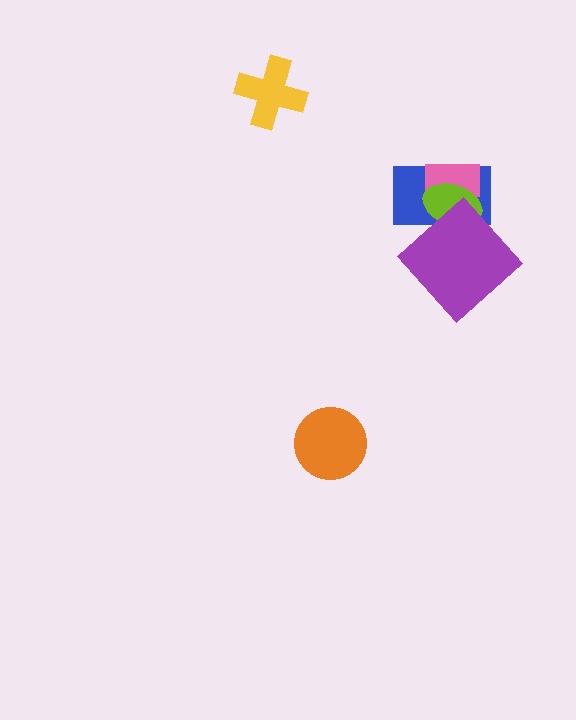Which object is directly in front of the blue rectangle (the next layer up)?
The pink rectangle is directly in front of the blue rectangle.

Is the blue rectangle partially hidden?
Yes, it is partially covered by another shape.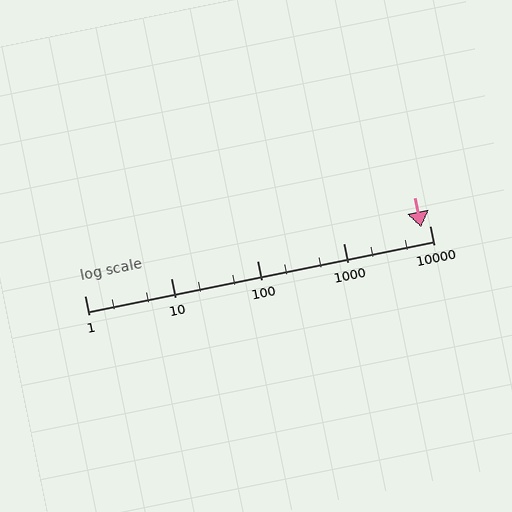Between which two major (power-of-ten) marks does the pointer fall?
The pointer is between 1000 and 10000.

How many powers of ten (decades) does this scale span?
The scale spans 4 decades, from 1 to 10000.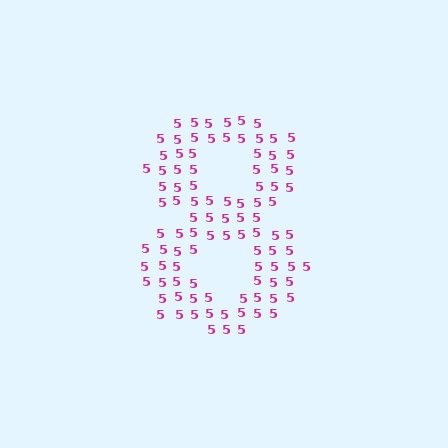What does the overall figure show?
The overall figure shows the digit 8.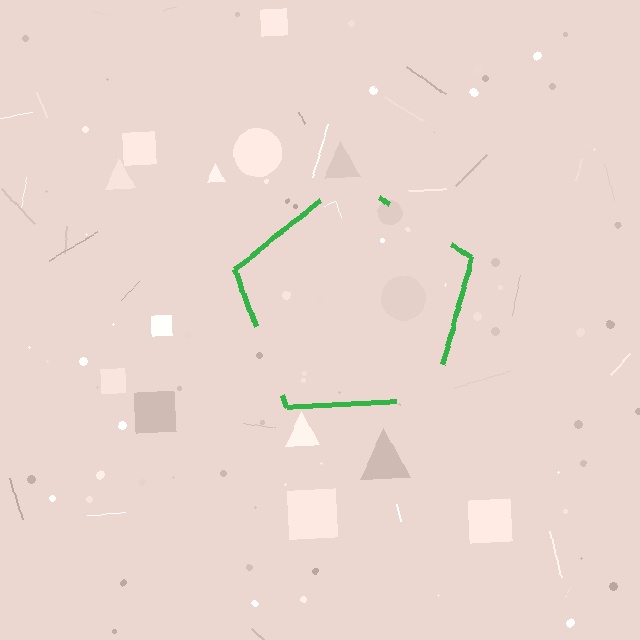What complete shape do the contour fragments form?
The contour fragments form a pentagon.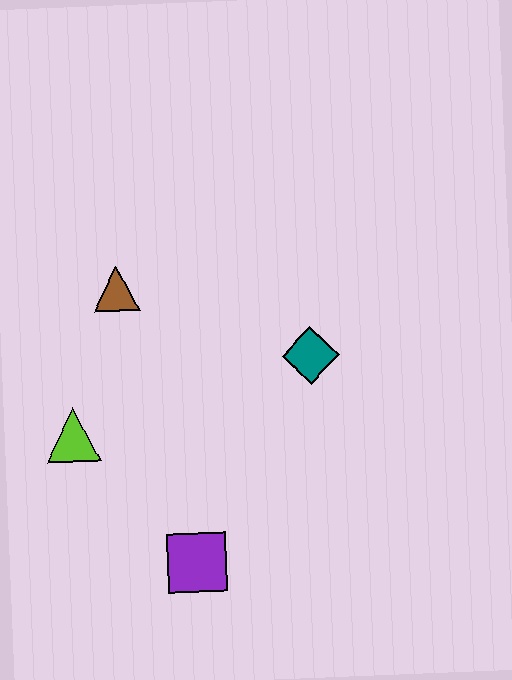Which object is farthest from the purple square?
The brown triangle is farthest from the purple square.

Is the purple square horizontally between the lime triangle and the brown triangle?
No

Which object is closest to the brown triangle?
The lime triangle is closest to the brown triangle.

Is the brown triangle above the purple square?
Yes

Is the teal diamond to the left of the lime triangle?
No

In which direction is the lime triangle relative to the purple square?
The lime triangle is above the purple square.